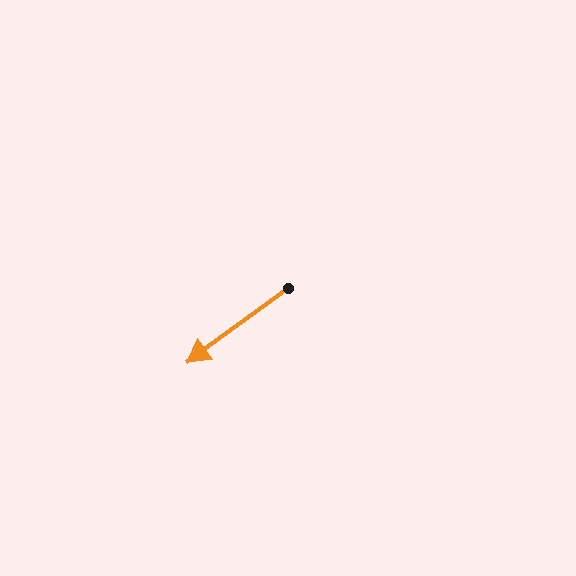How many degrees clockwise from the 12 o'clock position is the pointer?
Approximately 234 degrees.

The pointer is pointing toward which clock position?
Roughly 8 o'clock.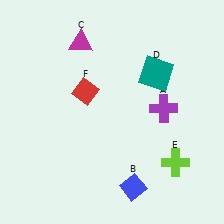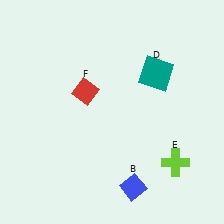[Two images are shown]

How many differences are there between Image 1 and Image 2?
There are 2 differences between the two images.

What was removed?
The purple cross (A), the magenta triangle (C) were removed in Image 2.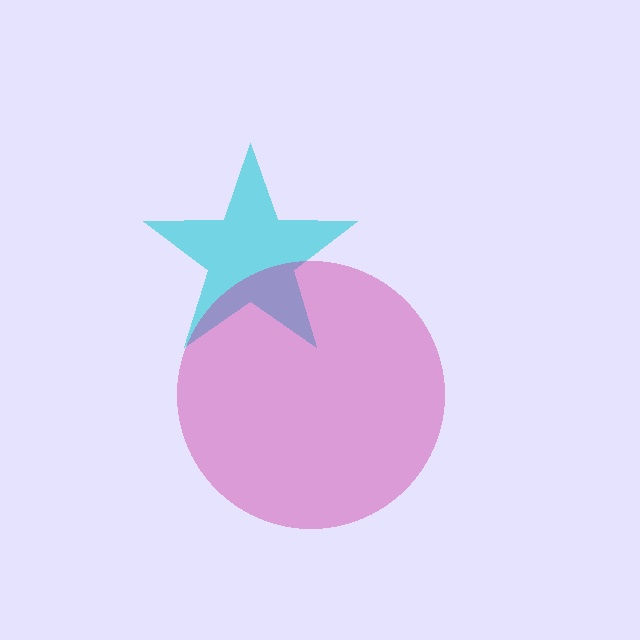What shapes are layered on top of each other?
The layered shapes are: a cyan star, a magenta circle.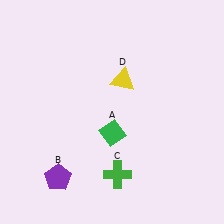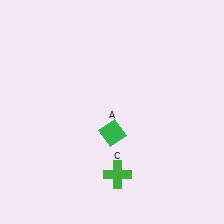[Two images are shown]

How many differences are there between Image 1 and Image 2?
There are 2 differences between the two images.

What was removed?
The yellow triangle (D), the purple pentagon (B) were removed in Image 2.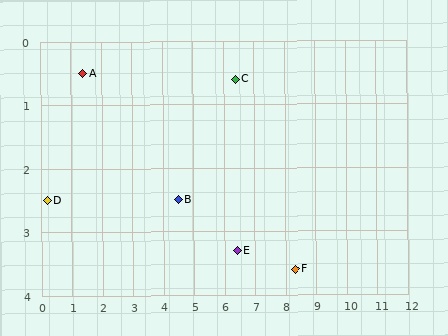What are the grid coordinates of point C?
Point C is at approximately (6.4, 0.6).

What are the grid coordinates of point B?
Point B is at approximately (4.5, 2.5).